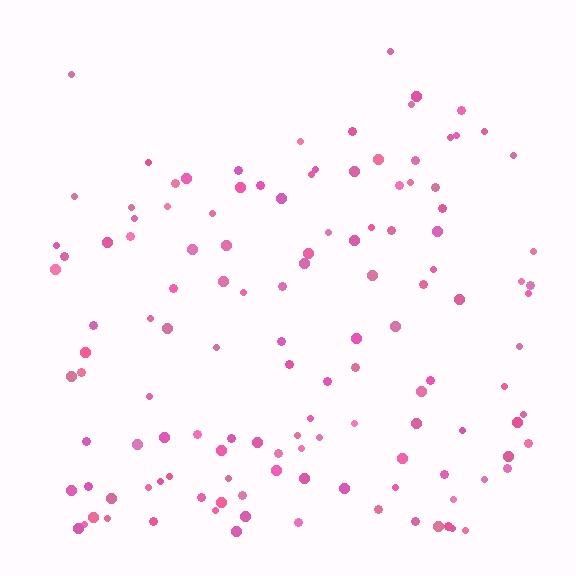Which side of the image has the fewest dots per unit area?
The top.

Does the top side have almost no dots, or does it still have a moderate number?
Still a moderate number, just noticeably fewer than the bottom.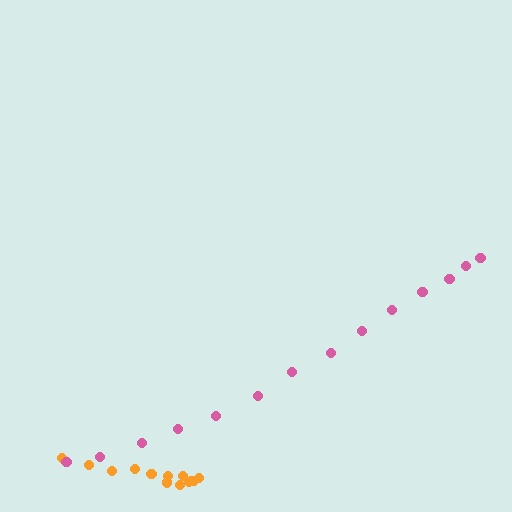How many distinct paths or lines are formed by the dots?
There are 2 distinct paths.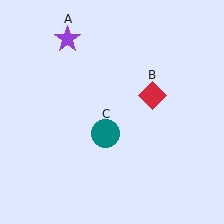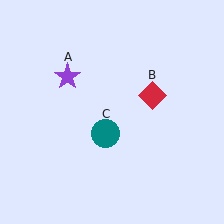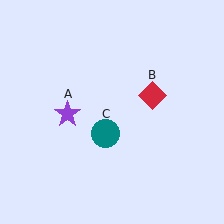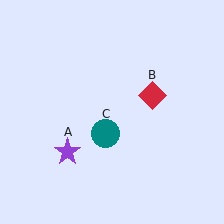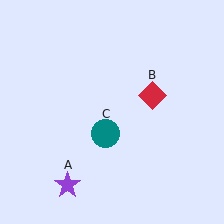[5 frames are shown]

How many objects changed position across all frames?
1 object changed position: purple star (object A).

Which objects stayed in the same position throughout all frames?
Red diamond (object B) and teal circle (object C) remained stationary.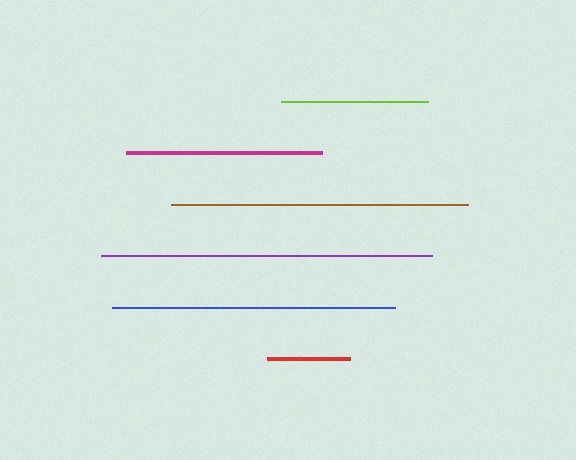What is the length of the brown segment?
The brown segment is approximately 297 pixels long.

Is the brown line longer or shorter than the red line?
The brown line is longer than the red line.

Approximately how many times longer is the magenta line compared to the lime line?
The magenta line is approximately 1.3 times the length of the lime line.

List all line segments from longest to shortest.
From longest to shortest: purple, brown, blue, magenta, lime, red.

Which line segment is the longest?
The purple line is the longest at approximately 331 pixels.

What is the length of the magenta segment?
The magenta segment is approximately 196 pixels long.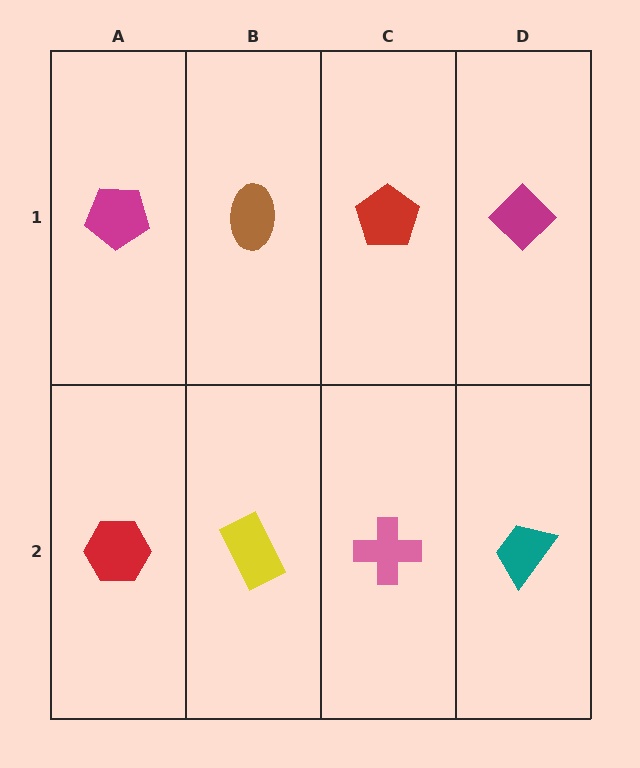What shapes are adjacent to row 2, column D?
A magenta diamond (row 1, column D), a pink cross (row 2, column C).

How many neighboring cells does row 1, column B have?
3.